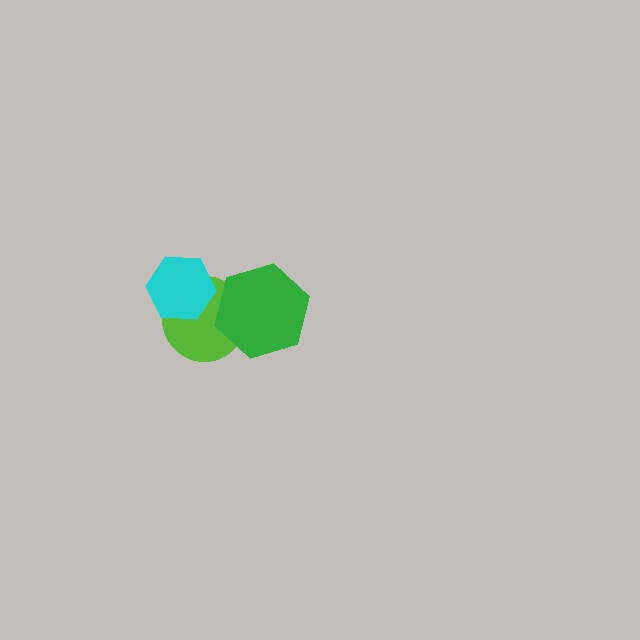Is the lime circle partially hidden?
Yes, it is partially covered by another shape.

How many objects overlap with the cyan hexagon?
1 object overlaps with the cyan hexagon.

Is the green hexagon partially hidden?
No, no other shape covers it.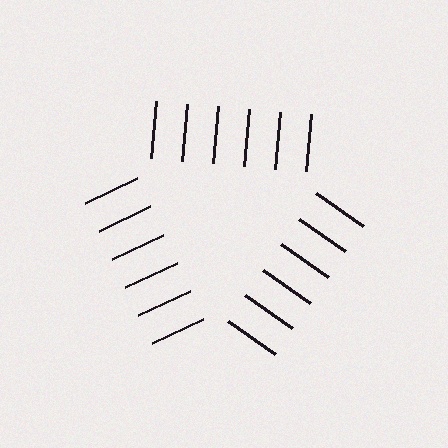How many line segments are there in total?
18 — 6 along each of the 3 edges.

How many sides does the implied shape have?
3 sides — the line-ends trace a triangle.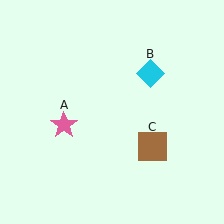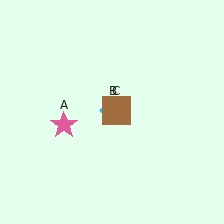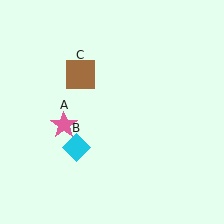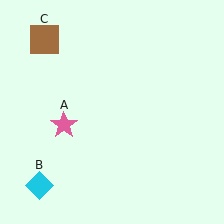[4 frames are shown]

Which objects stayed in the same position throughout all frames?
Pink star (object A) remained stationary.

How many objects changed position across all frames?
2 objects changed position: cyan diamond (object B), brown square (object C).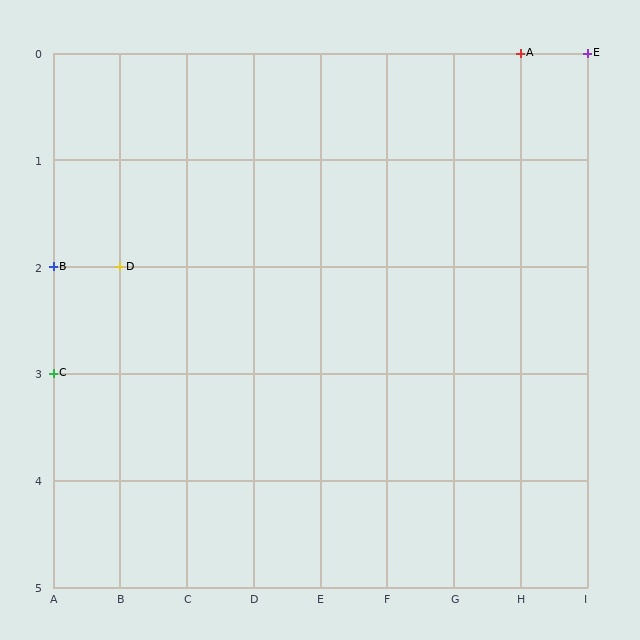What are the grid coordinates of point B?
Point B is at grid coordinates (A, 2).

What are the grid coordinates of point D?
Point D is at grid coordinates (B, 2).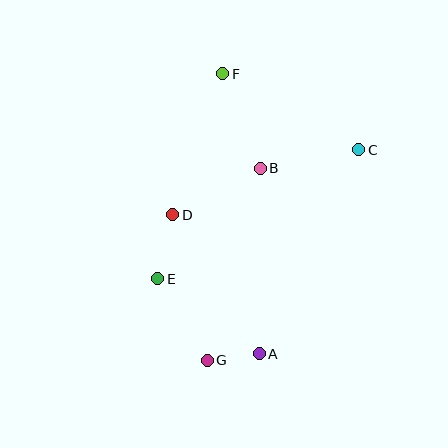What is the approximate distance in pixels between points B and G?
The distance between B and G is approximately 199 pixels.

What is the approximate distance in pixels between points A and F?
The distance between A and F is approximately 282 pixels.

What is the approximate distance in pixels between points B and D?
The distance between B and D is approximately 99 pixels.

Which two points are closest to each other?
Points A and G are closest to each other.